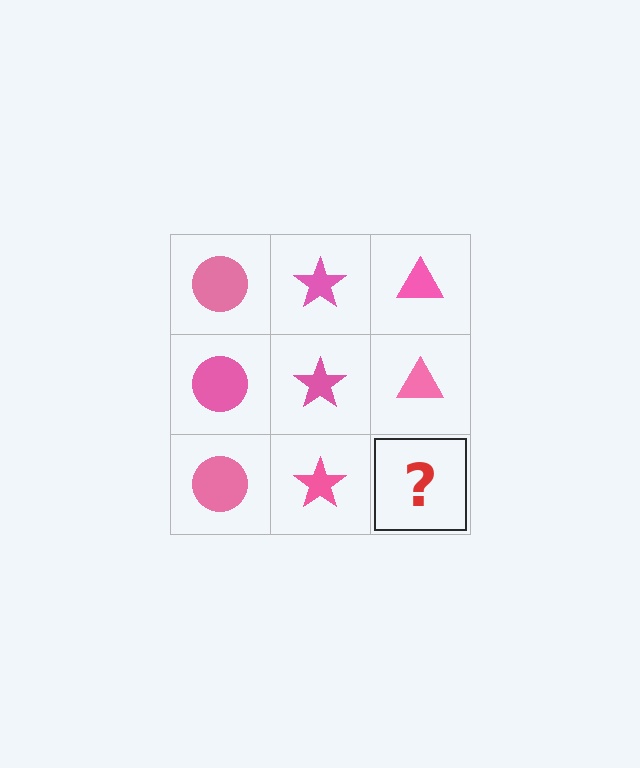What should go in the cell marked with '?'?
The missing cell should contain a pink triangle.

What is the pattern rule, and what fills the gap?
The rule is that each column has a consistent shape. The gap should be filled with a pink triangle.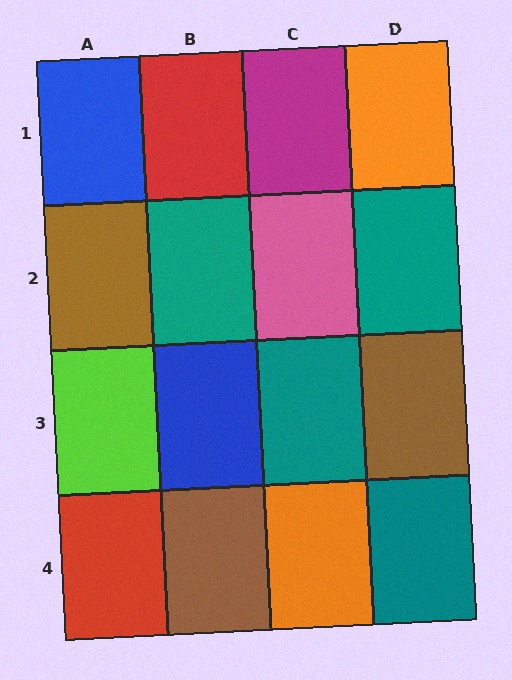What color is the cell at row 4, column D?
Teal.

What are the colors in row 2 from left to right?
Brown, teal, pink, teal.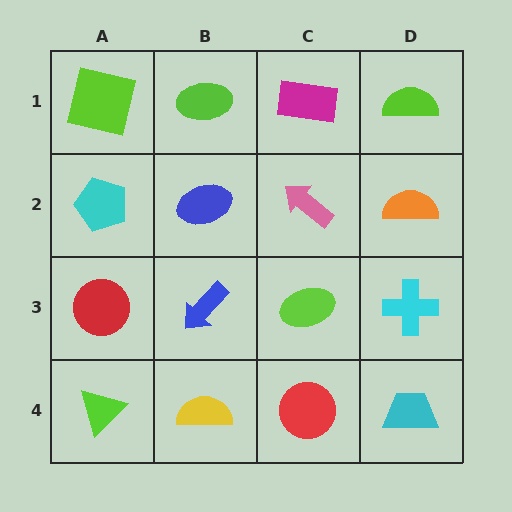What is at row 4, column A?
A lime triangle.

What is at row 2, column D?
An orange semicircle.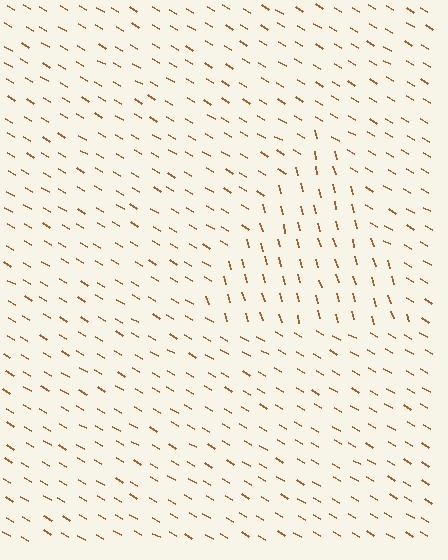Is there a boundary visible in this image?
Yes, there is a texture boundary formed by a change in line orientation.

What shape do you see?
I see a triangle.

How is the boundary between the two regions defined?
The boundary is defined purely by a change in line orientation (approximately 45 degrees difference). All lines are the same color and thickness.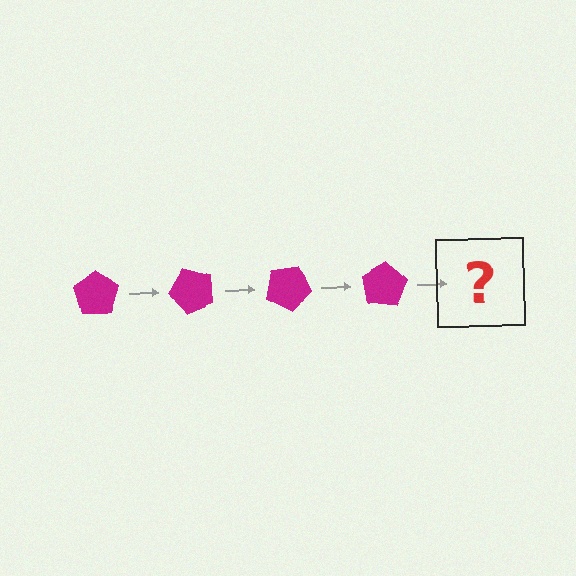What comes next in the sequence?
The next element should be a magenta pentagon rotated 200 degrees.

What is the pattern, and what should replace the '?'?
The pattern is that the pentagon rotates 50 degrees each step. The '?' should be a magenta pentagon rotated 200 degrees.